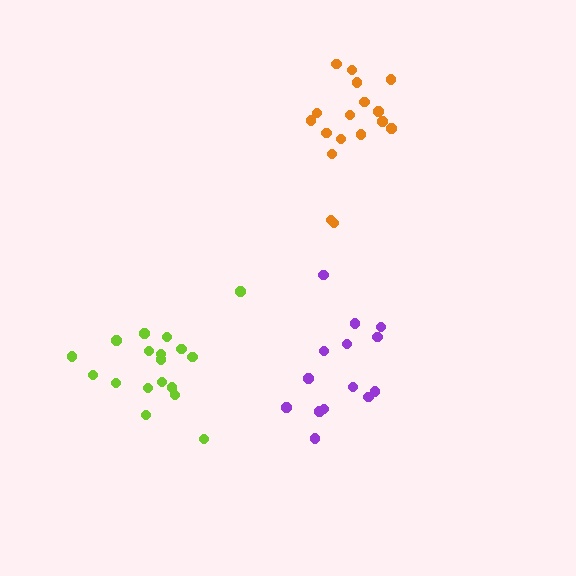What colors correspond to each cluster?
The clusters are colored: orange, lime, purple.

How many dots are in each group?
Group 1: 17 dots, Group 2: 18 dots, Group 3: 14 dots (49 total).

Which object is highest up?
The orange cluster is topmost.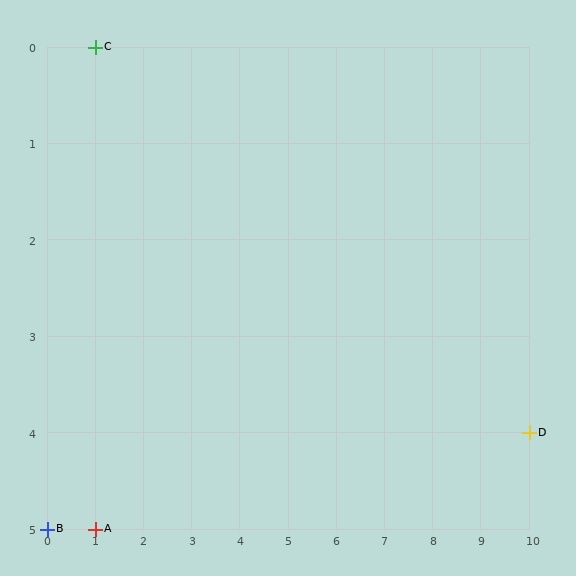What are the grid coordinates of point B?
Point B is at grid coordinates (0, 5).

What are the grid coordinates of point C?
Point C is at grid coordinates (1, 0).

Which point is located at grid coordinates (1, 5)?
Point A is at (1, 5).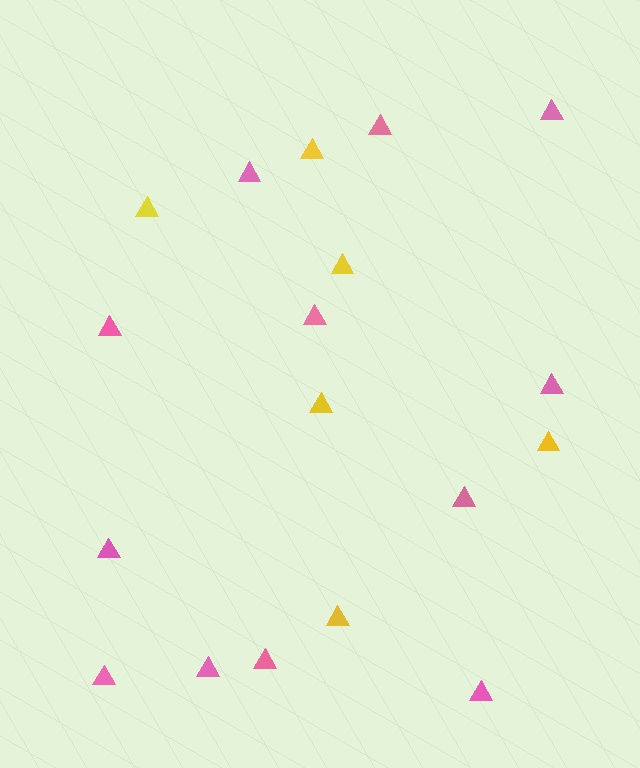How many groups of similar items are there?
There are 2 groups: one group of pink triangles (12) and one group of yellow triangles (6).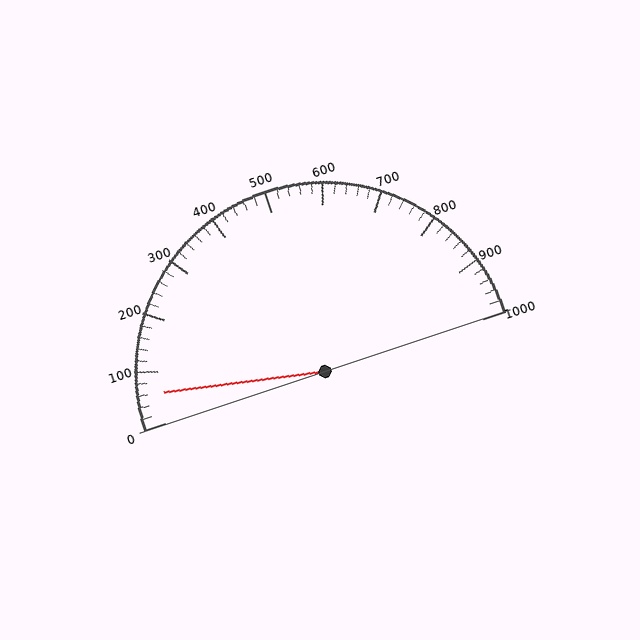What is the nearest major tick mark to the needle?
The nearest major tick mark is 100.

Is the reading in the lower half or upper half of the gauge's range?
The reading is in the lower half of the range (0 to 1000).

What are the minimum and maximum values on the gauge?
The gauge ranges from 0 to 1000.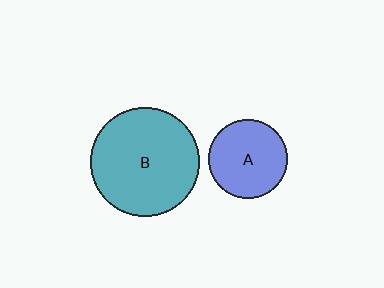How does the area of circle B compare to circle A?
Approximately 1.9 times.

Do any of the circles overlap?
No, none of the circles overlap.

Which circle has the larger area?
Circle B (teal).